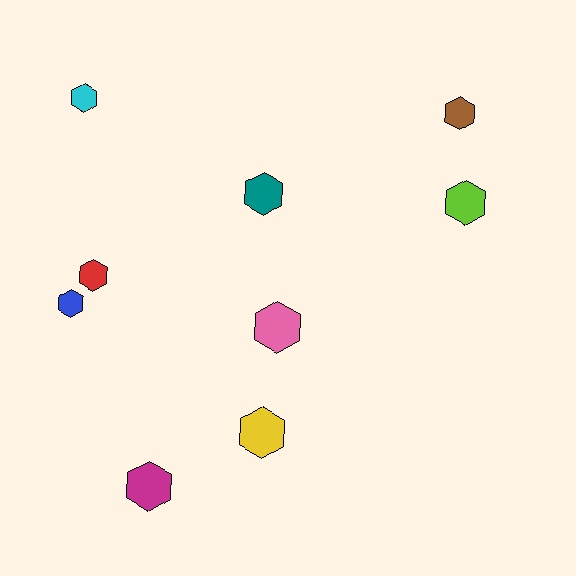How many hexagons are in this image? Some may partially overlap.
There are 9 hexagons.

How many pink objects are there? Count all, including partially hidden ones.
There is 1 pink object.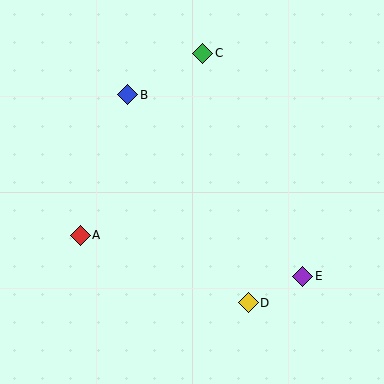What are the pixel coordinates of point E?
Point E is at (303, 276).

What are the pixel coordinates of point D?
Point D is at (248, 303).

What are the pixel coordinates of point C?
Point C is at (203, 53).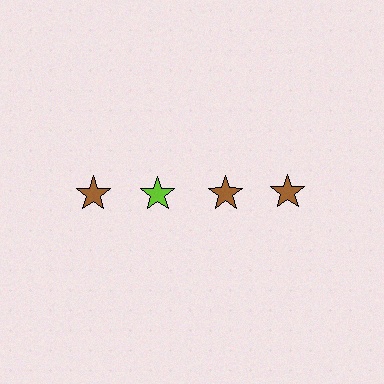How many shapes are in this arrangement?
There are 4 shapes arranged in a grid pattern.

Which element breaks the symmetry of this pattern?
The lime star in the top row, second from left column breaks the symmetry. All other shapes are brown stars.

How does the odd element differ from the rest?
It has a different color: lime instead of brown.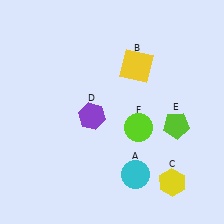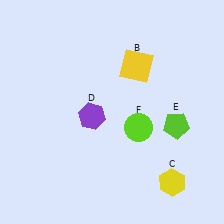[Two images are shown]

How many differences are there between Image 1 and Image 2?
There is 1 difference between the two images.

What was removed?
The cyan circle (A) was removed in Image 2.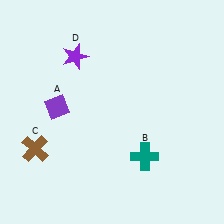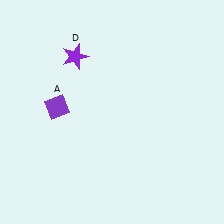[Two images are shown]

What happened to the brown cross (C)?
The brown cross (C) was removed in Image 2. It was in the bottom-left area of Image 1.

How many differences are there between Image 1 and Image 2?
There are 2 differences between the two images.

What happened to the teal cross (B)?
The teal cross (B) was removed in Image 2. It was in the bottom-right area of Image 1.